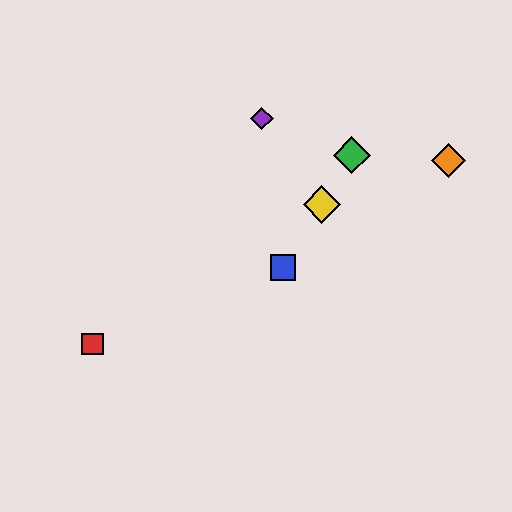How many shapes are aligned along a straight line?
3 shapes (the blue square, the green diamond, the yellow diamond) are aligned along a straight line.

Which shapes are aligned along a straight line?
The blue square, the green diamond, the yellow diamond are aligned along a straight line.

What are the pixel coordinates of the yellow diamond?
The yellow diamond is at (322, 204).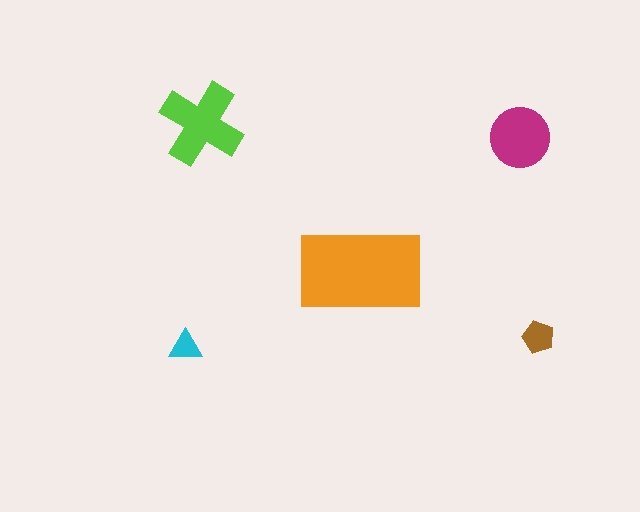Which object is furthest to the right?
The brown pentagon is rightmost.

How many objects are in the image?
There are 5 objects in the image.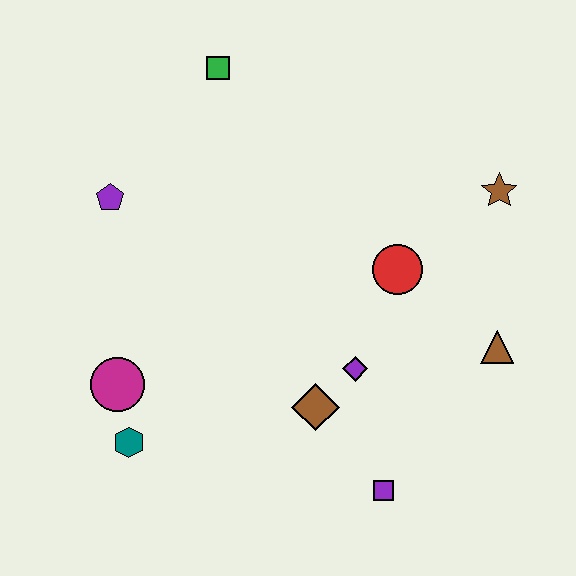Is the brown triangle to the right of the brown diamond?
Yes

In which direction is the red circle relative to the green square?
The red circle is below the green square.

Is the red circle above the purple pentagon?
No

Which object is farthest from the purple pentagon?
The brown triangle is farthest from the purple pentagon.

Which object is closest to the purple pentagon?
The green square is closest to the purple pentagon.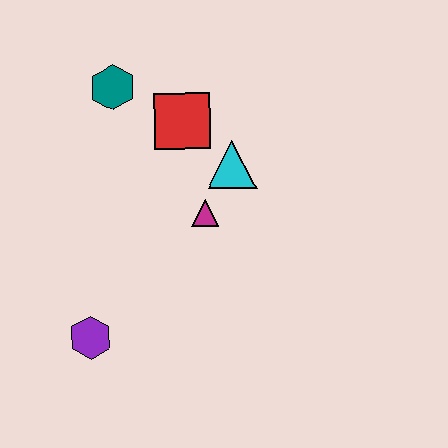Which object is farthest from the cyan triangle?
The purple hexagon is farthest from the cyan triangle.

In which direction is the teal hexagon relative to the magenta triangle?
The teal hexagon is above the magenta triangle.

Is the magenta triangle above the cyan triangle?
No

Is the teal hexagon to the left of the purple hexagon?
No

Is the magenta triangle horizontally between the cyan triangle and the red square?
Yes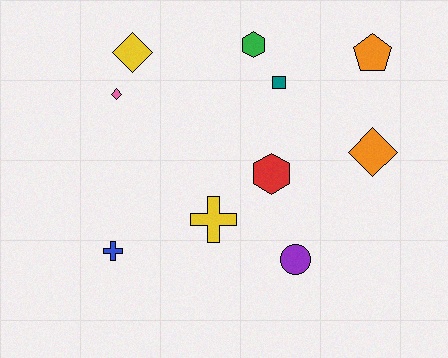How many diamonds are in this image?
There are 3 diamonds.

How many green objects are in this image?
There is 1 green object.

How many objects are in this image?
There are 10 objects.